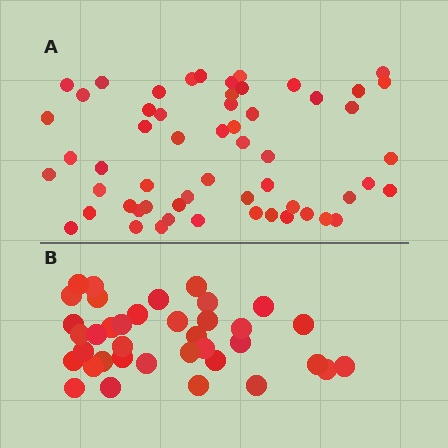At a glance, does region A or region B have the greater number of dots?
Region A (the top region) has more dots.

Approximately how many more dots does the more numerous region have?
Region A has approximately 20 more dots than region B.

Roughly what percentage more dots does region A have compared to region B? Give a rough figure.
About 55% more.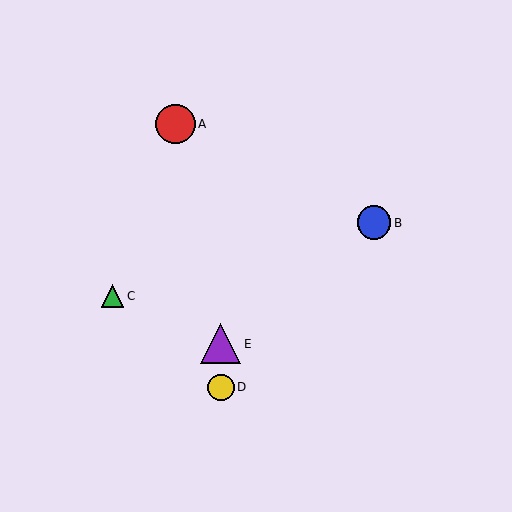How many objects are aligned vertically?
2 objects (D, E) are aligned vertically.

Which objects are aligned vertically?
Objects D, E are aligned vertically.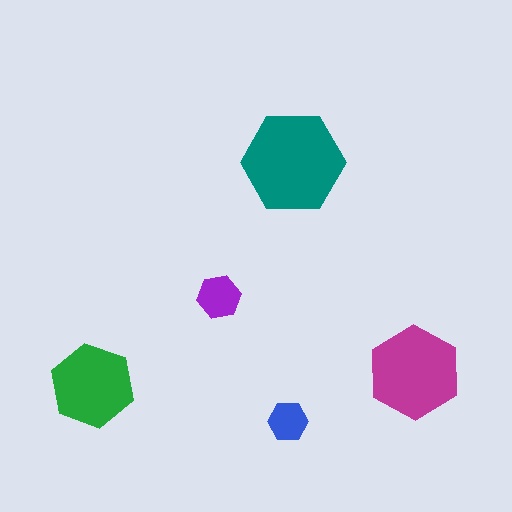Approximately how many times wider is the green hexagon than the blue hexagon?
About 2 times wider.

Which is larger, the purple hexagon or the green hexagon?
The green one.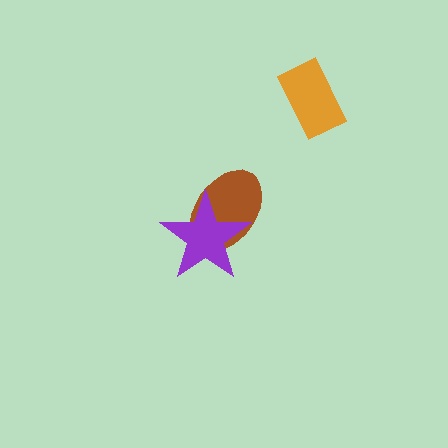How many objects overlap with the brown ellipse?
1 object overlaps with the brown ellipse.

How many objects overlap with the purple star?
1 object overlaps with the purple star.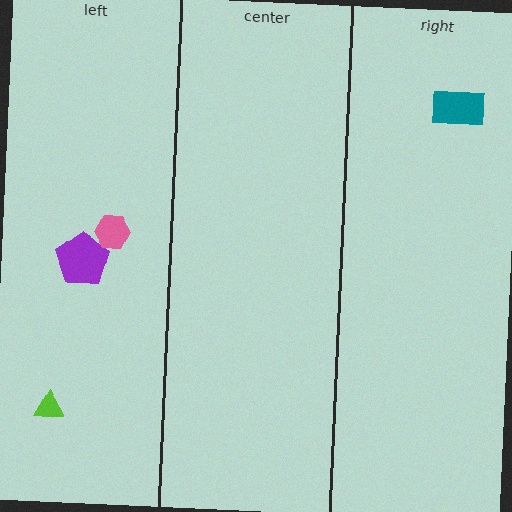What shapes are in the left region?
The purple pentagon, the lime triangle, the pink hexagon.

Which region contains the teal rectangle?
The right region.